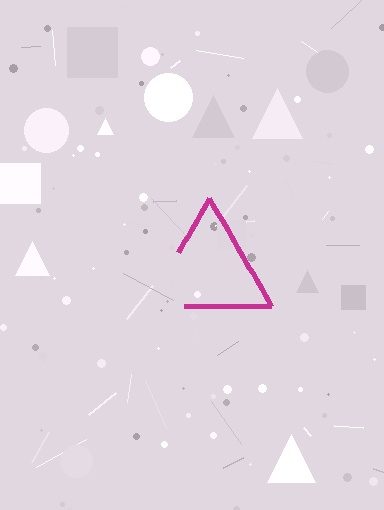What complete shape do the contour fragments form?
The contour fragments form a triangle.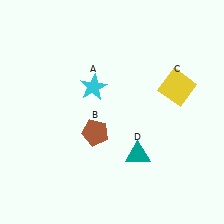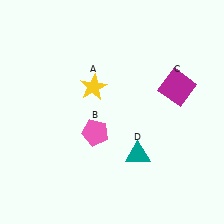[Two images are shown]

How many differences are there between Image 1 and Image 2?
There are 3 differences between the two images.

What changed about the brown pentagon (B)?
In Image 1, B is brown. In Image 2, it changed to pink.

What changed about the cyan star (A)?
In Image 1, A is cyan. In Image 2, it changed to yellow.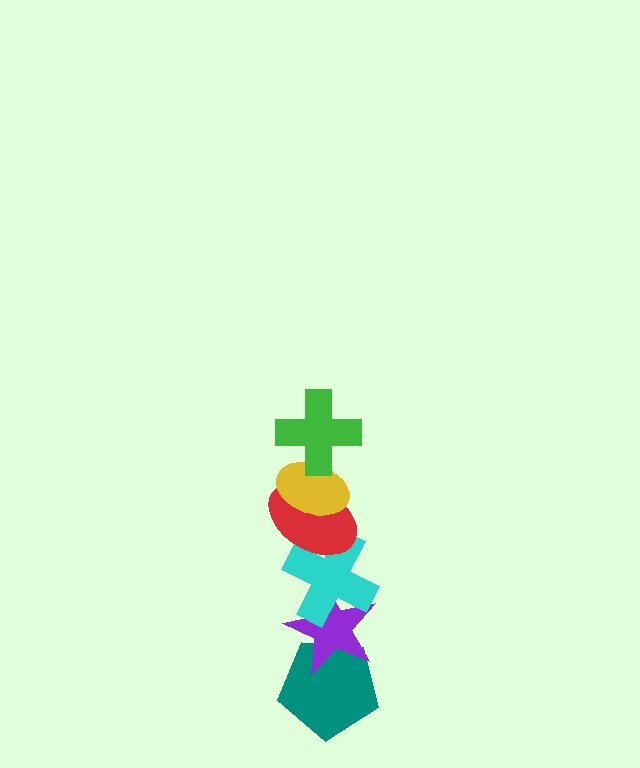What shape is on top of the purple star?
The cyan cross is on top of the purple star.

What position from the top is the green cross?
The green cross is 1st from the top.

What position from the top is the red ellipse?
The red ellipse is 3rd from the top.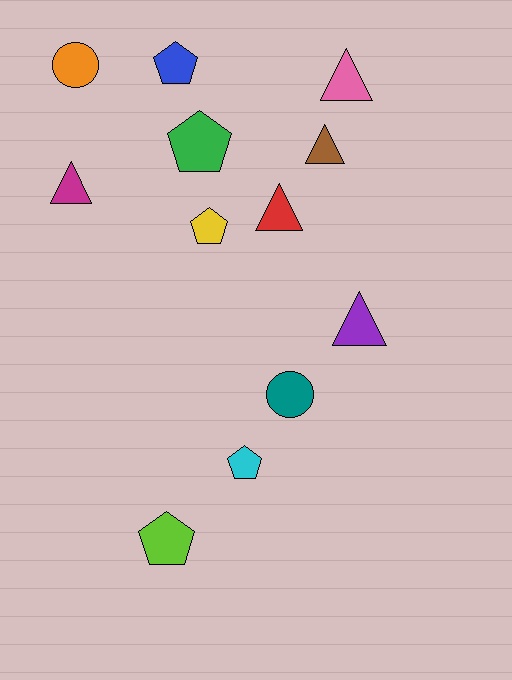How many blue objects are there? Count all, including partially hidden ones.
There is 1 blue object.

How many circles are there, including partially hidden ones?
There are 2 circles.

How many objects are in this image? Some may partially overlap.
There are 12 objects.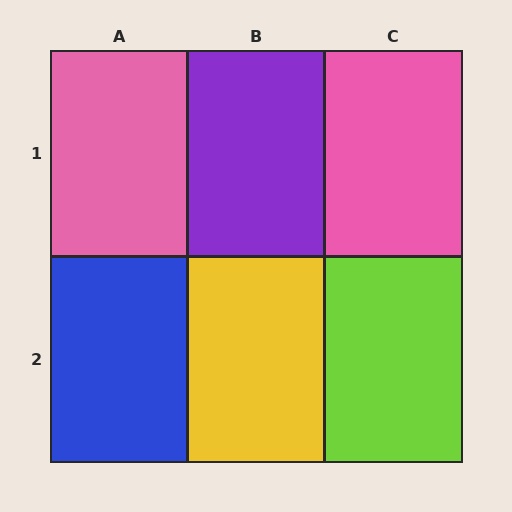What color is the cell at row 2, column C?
Lime.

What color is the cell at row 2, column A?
Blue.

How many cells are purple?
1 cell is purple.